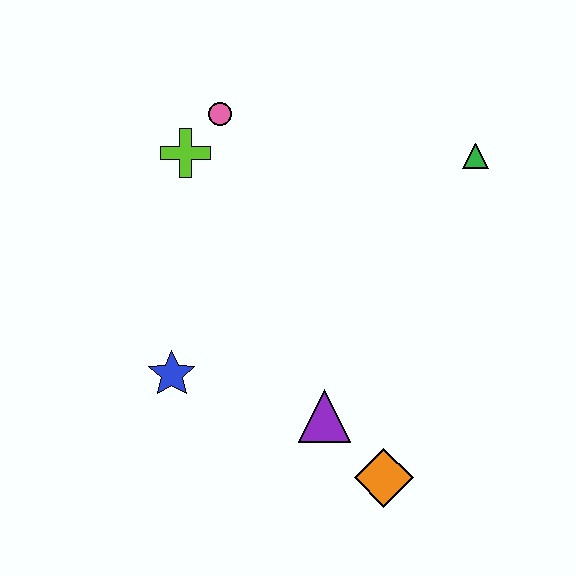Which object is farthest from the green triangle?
The blue star is farthest from the green triangle.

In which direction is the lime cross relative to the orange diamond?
The lime cross is above the orange diamond.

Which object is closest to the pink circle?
The lime cross is closest to the pink circle.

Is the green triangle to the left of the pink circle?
No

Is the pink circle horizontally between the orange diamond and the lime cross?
Yes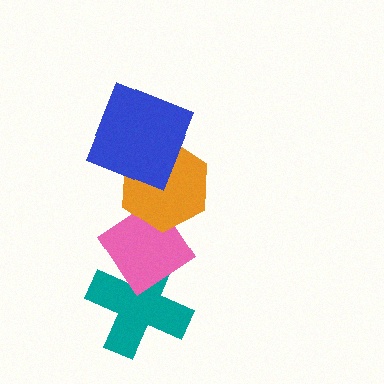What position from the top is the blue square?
The blue square is 1st from the top.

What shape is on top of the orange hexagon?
The blue square is on top of the orange hexagon.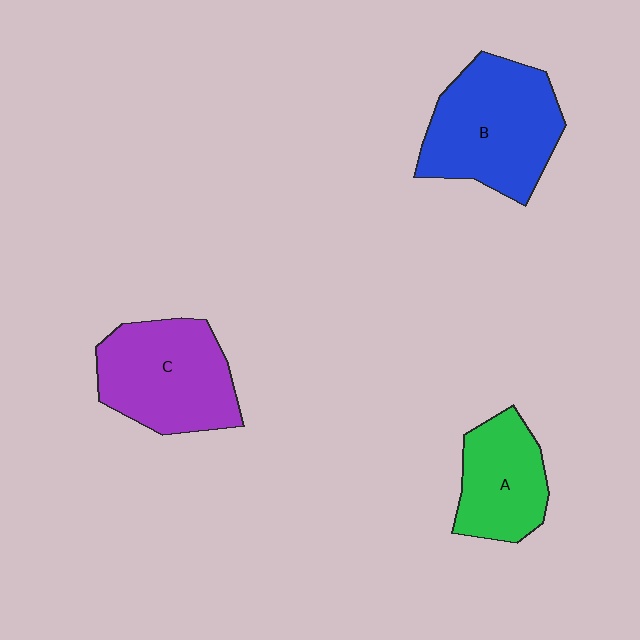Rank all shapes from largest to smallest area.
From largest to smallest: B (blue), C (purple), A (green).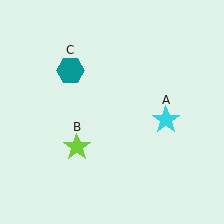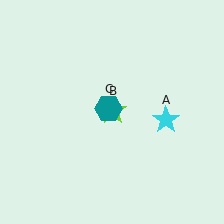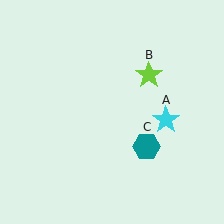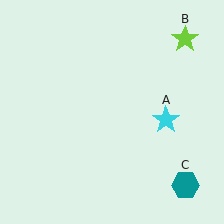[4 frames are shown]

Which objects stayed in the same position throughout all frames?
Cyan star (object A) remained stationary.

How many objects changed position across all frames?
2 objects changed position: lime star (object B), teal hexagon (object C).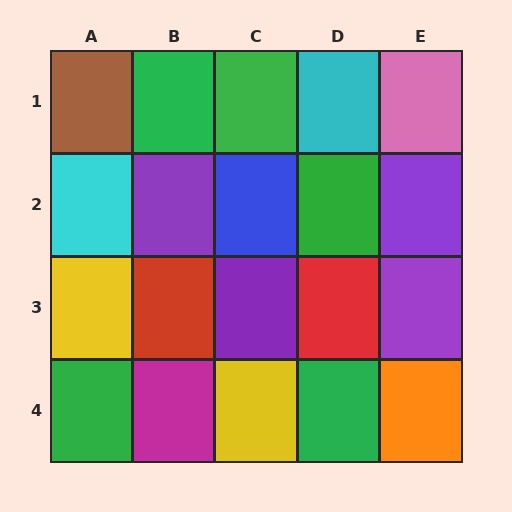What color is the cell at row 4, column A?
Green.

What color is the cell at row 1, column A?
Brown.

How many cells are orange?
1 cell is orange.